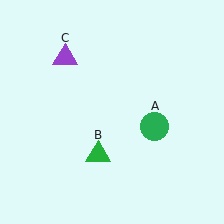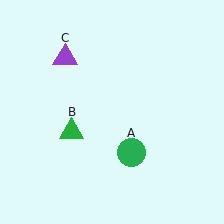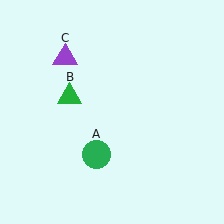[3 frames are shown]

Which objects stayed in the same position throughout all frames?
Purple triangle (object C) remained stationary.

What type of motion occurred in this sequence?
The green circle (object A), green triangle (object B) rotated clockwise around the center of the scene.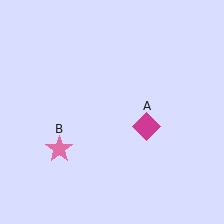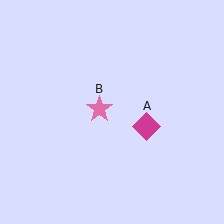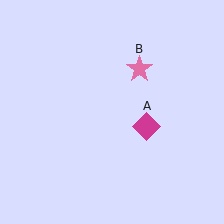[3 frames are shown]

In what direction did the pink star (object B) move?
The pink star (object B) moved up and to the right.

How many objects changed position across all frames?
1 object changed position: pink star (object B).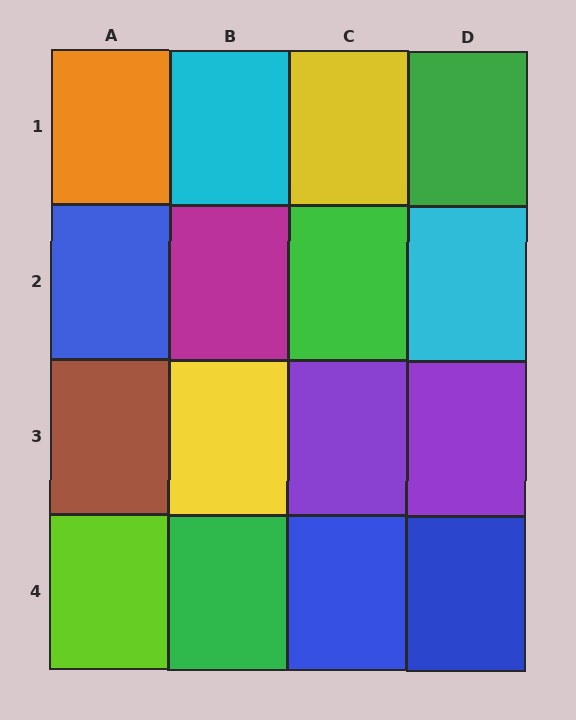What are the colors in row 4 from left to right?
Lime, green, blue, blue.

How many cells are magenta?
1 cell is magenta.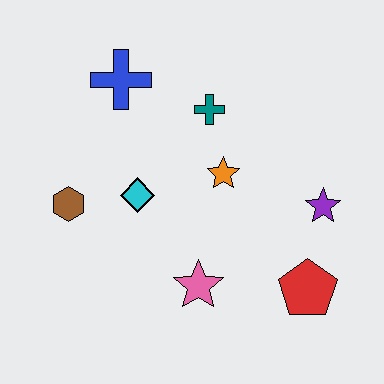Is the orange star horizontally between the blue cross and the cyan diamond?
No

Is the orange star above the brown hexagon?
Yes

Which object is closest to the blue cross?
The teal cross is closest to the blue cross.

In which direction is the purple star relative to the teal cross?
The purple star is to the right of the teal cross.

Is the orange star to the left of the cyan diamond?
No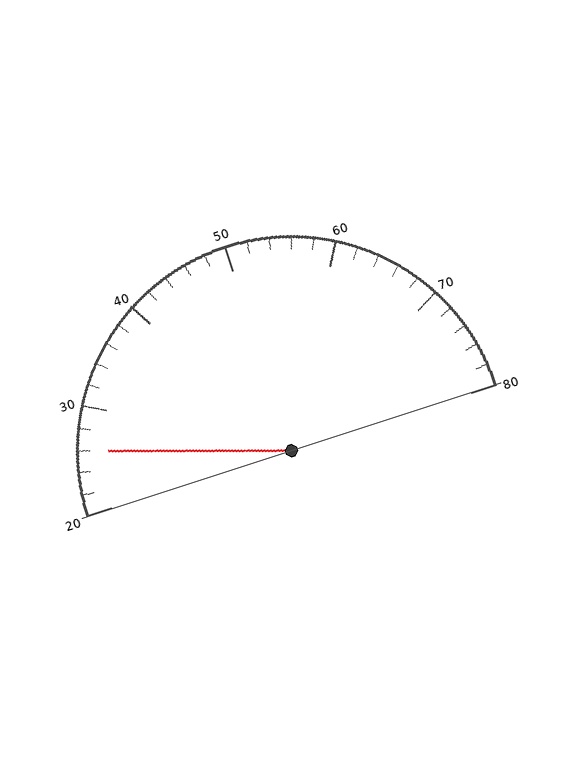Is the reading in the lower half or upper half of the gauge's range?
The reading is in the lower half of the range (20 to 80).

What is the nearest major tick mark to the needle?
The nearest major tick mark is 30.